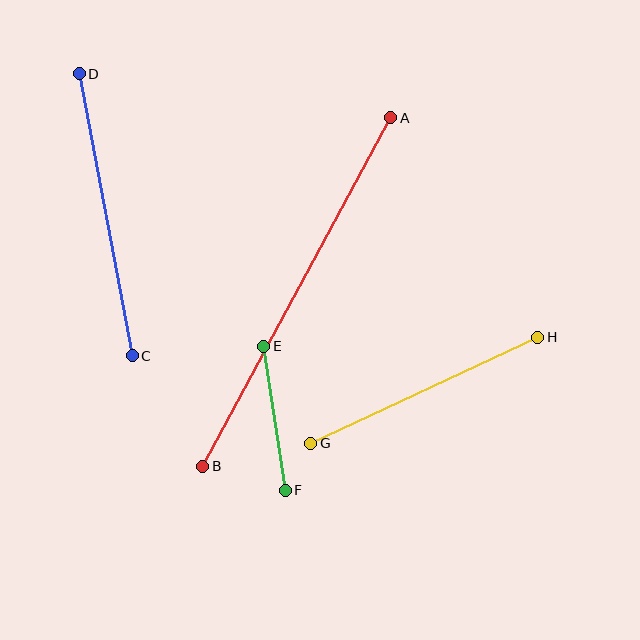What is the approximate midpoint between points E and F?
The midpoint is at approximately (275, 418) pixels.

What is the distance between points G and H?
The distance is approximately 250 pixels.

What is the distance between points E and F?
The distance is approximately 145 pixels.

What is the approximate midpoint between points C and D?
The midpoint is at approximately (106, 215) pixels.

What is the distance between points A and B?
The distance is approximately 396 pixels.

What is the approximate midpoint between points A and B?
The midpoint is at approximately (297, 292) pixels.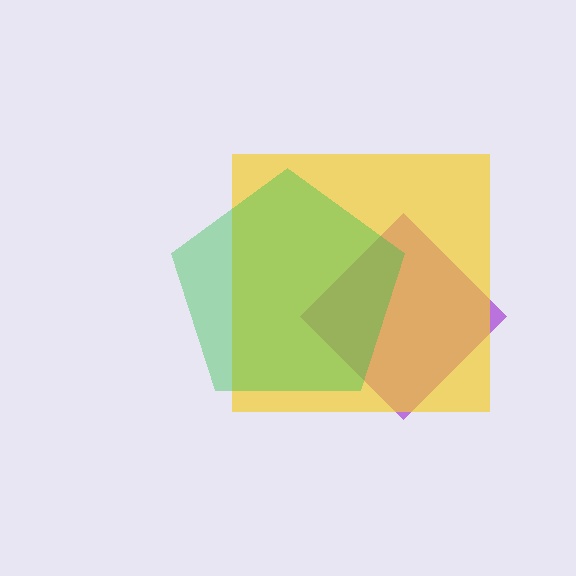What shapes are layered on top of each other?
The layered shapes are: a purple diamond, a yellow square, a green pentagon.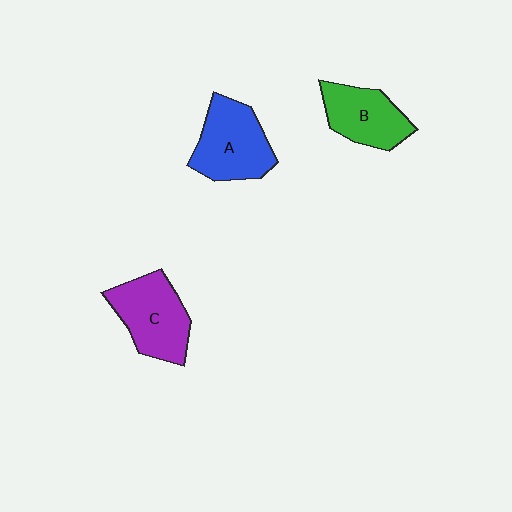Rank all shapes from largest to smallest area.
From largest to smallest: A (blue), C (purple), B (green).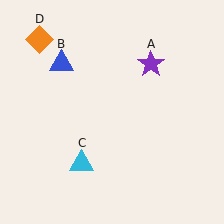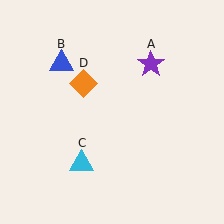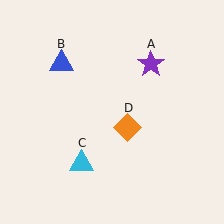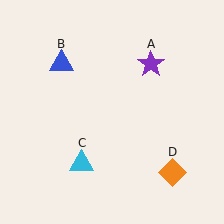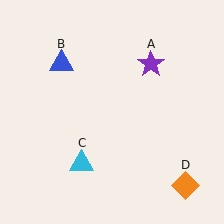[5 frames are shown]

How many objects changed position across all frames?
1 object changed position: orange diamond (object D).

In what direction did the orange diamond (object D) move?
The orange diamond (object D) moved down and to the right.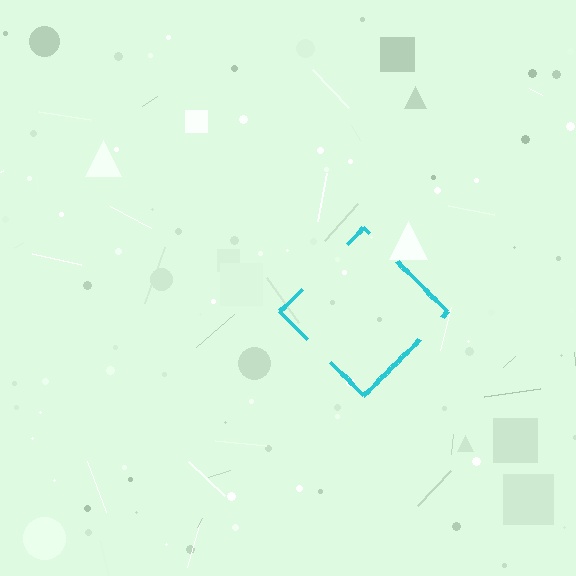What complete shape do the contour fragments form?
The contour fragments form a diamond.